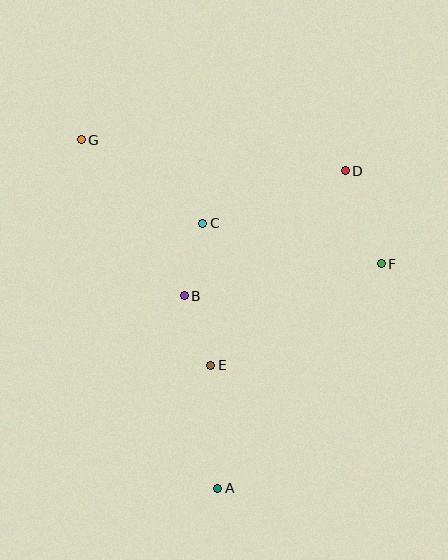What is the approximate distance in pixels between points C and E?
The distance between C and E is approximately 143 pixels.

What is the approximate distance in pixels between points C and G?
The distance between C and G is approximately 147 pixels.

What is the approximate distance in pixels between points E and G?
The distance between E and G is approximately 260 pixels.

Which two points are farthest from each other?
Points A and G are farthest from each other.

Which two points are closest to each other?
Points B and E are closest to each other.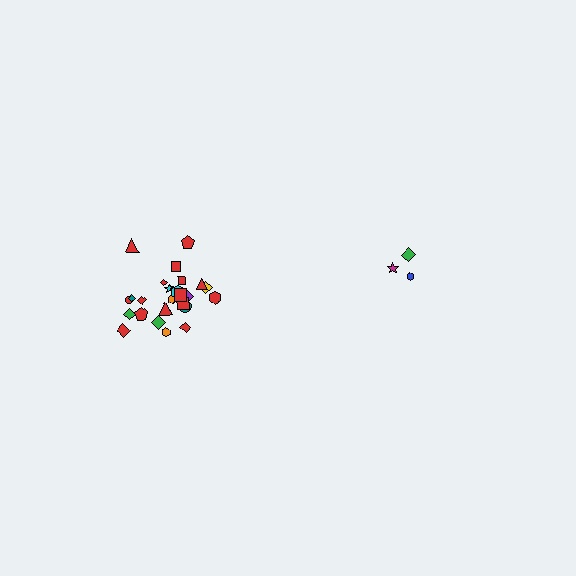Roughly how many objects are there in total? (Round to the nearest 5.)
Roughly 30 objects in total.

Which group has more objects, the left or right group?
The left group.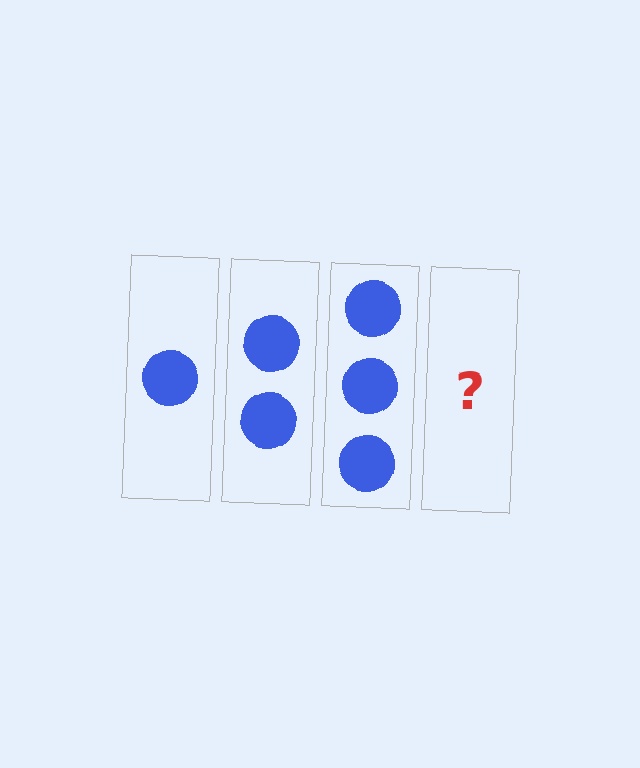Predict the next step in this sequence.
The next step is 4 circles.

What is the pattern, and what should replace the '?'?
The pattern is that each step adds one more circle. The '?' should be 4 circles.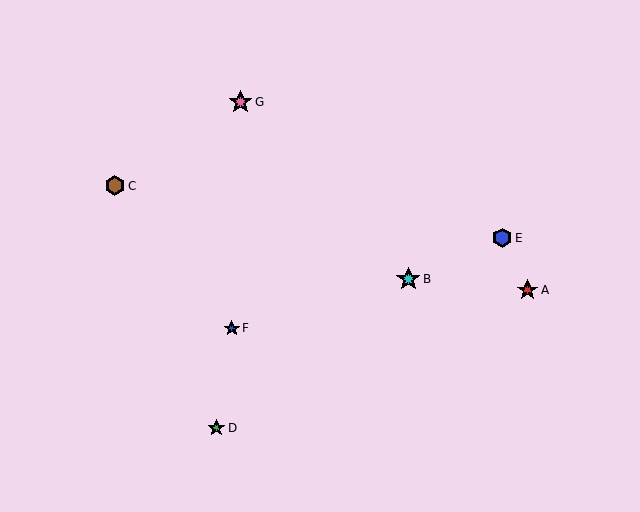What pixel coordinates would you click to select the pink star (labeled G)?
Click at (240, 102) to select the pink star G.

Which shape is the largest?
The cyan star (labeled B) is the largest.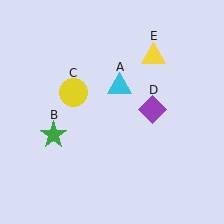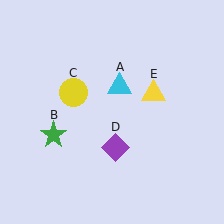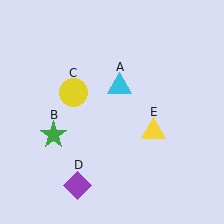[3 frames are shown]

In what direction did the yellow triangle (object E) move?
The yellow triangle (object E) moved down.